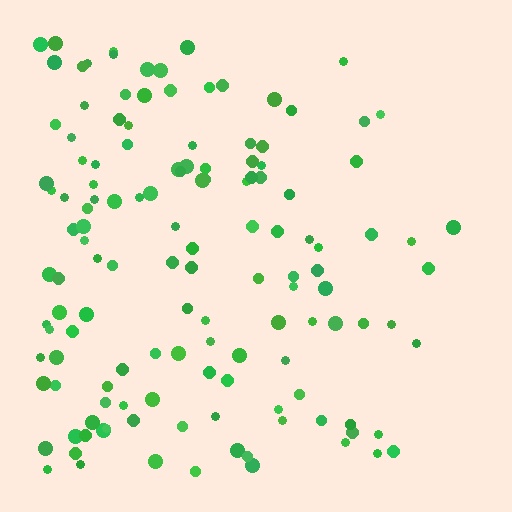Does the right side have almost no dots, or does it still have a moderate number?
Still a moderate number, just noticeably fewer than the left.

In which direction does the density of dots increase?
From right to left, with the left side densest.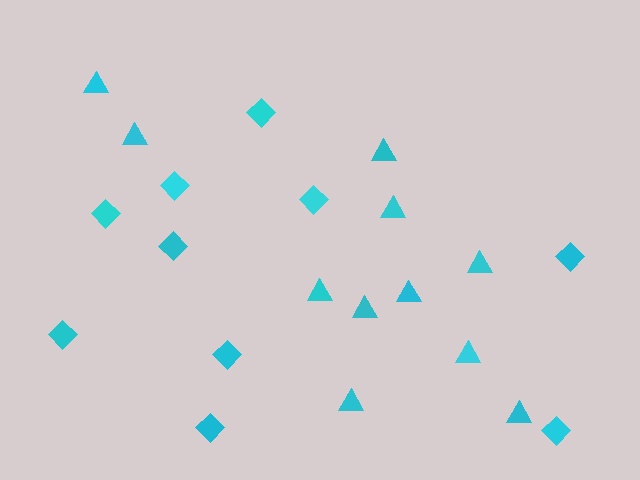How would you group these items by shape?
There are 2 groups: one group of triangles (11) and one group of diamonds (10).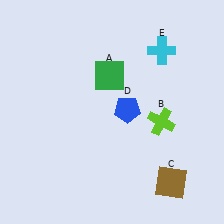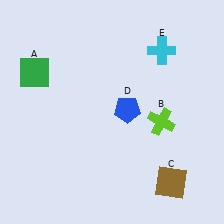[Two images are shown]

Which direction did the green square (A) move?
The green square (A) moved left.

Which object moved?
The green square (A) moved left.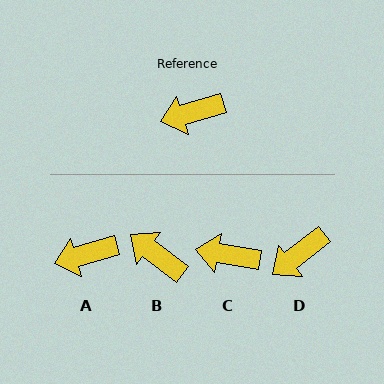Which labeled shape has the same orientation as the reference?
A.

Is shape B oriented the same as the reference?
No, it is off by about 54 degrees.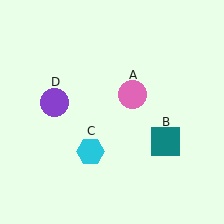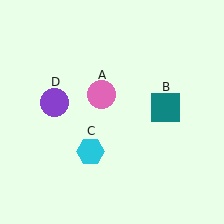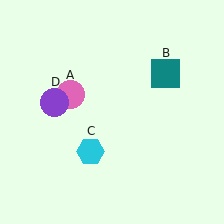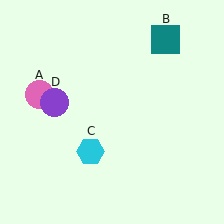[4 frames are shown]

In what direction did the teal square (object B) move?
The teal square (object B) moved up.